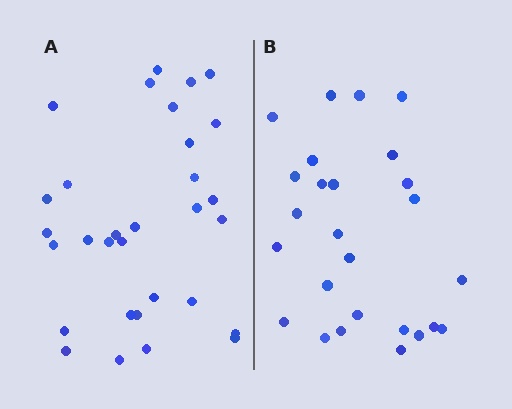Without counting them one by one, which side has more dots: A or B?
Region A (the left region) has more dots.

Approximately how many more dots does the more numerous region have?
Region A has about 5 more dots than region B.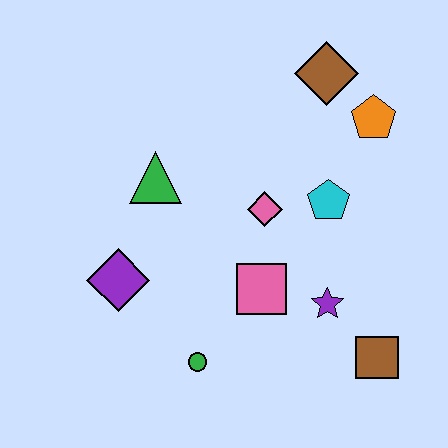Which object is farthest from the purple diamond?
The orange pentagon is farthest from the purple diamond.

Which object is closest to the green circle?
The pink square is closest to the green circle.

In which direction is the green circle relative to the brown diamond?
The green circle is below the brown diamond.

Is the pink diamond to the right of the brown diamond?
No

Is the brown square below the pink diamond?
Yes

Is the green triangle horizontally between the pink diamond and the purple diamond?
Yes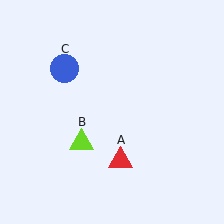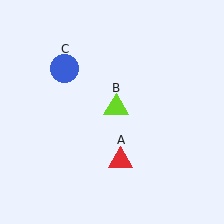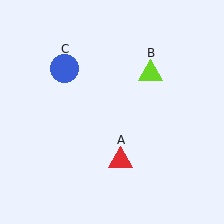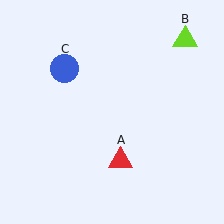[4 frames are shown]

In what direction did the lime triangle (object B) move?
The lime triangle (object B) moved up and to the right.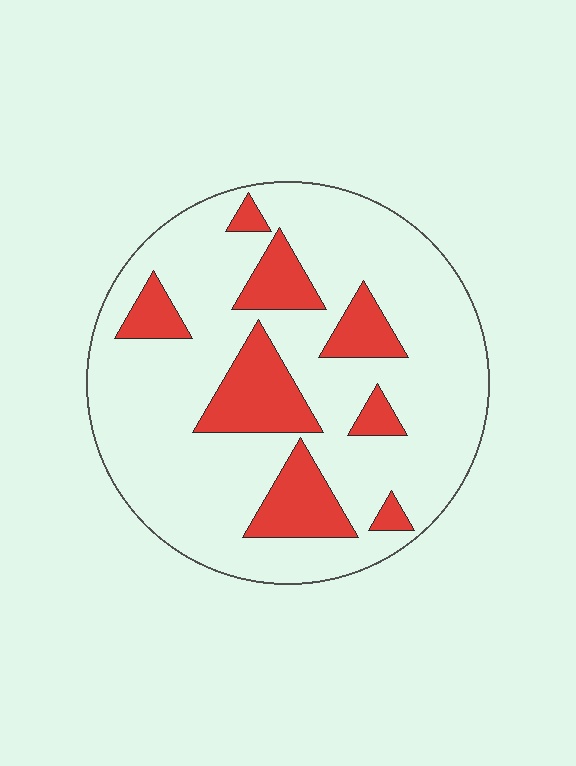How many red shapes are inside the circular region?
8.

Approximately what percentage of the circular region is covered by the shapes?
Approximately 20%.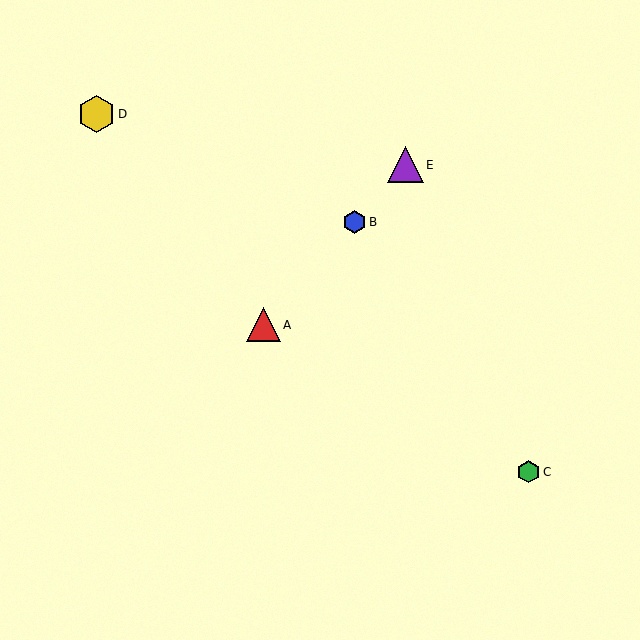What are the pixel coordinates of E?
Object E is at (406, 165).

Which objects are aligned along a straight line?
Objects A, B, E are aligned along a straight line.